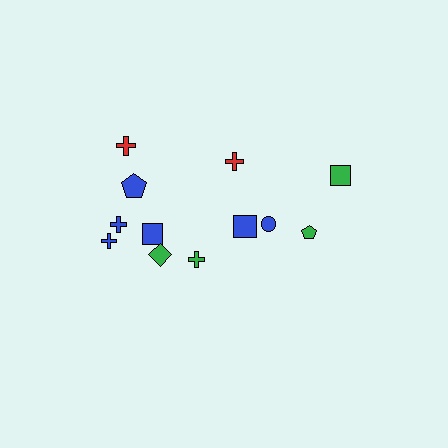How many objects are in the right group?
There are 4 objects.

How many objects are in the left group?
There are 8 objects.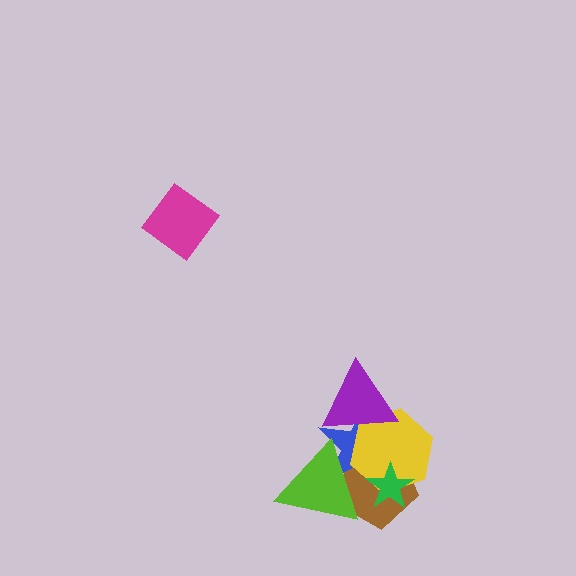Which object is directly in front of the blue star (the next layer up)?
The yellow hexagon is directly in front of the blue star.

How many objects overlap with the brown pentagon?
4 objects overlap with the brown pentagon.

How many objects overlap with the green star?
3 objects overlap with the green star.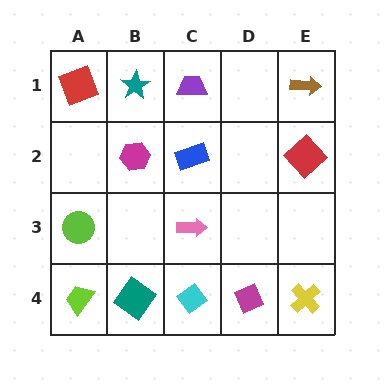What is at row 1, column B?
A teal star.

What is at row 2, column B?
A magenta hexagon.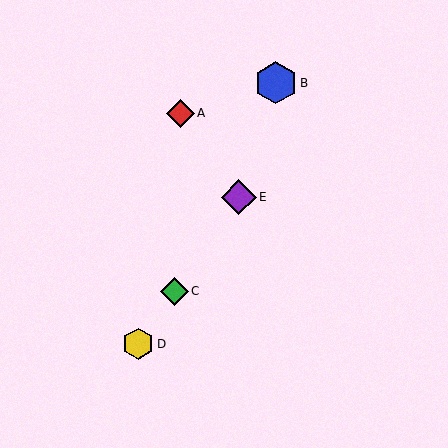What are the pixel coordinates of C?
Object C is at (174, 291).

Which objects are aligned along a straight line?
Objects C, D, E are aligned along a straight line.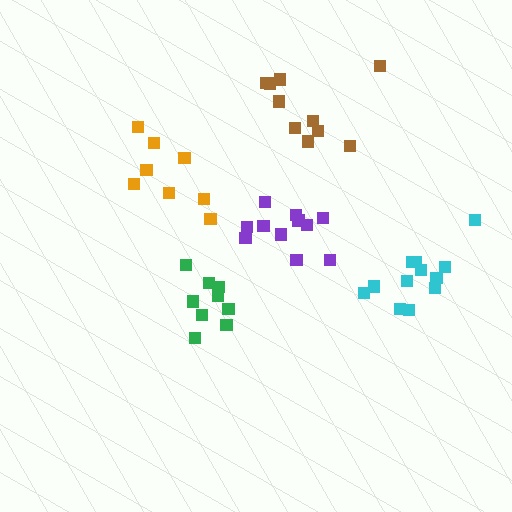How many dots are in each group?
Group 1: 10 dots, Group 2: 12 dots, Group 3: 9 dots, Group 4: 8 dots, Group 5: 11 dots (50 total).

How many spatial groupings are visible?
There are 5 spatial groupings.